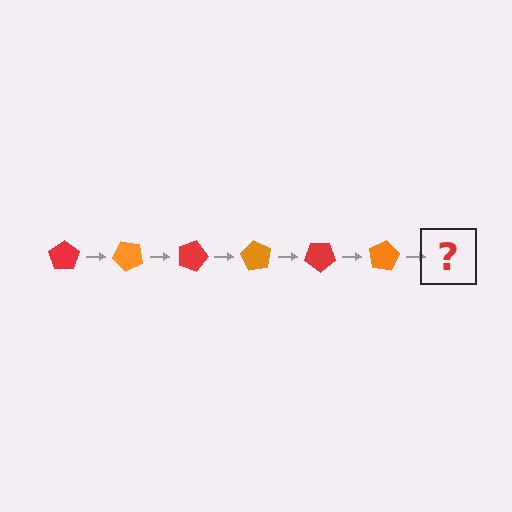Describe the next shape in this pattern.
It should be a red pentagon, rotated 270 degrees from the start.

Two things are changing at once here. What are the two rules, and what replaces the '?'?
The two rules are that it rotates 45 degrees each step and the color cycles through red and orange. The '?' should be a red pentagon, rotated 270 degrees from the start.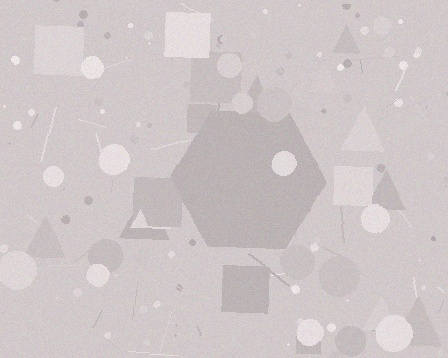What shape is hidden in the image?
A hexagon is hidden in the image.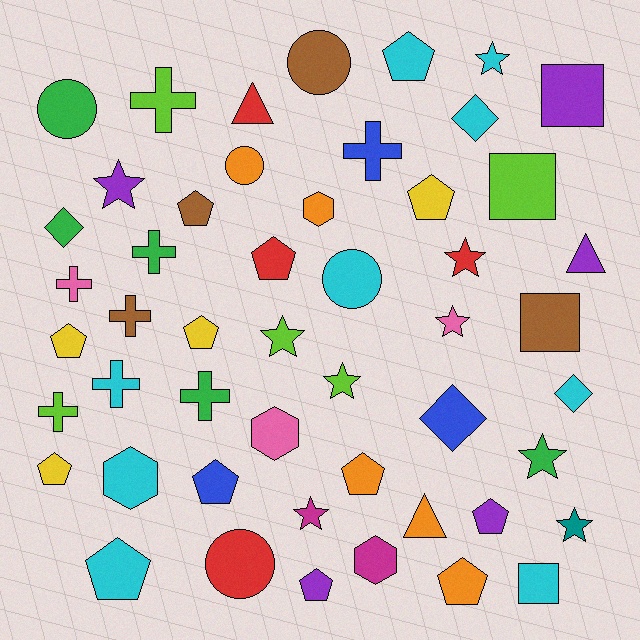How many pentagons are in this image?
There are 13 pentagons.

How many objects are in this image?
There are 50 objects.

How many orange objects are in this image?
There are 5 orange objects.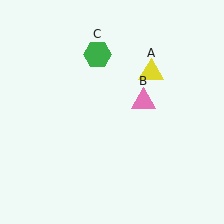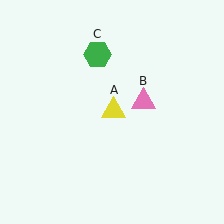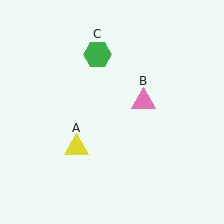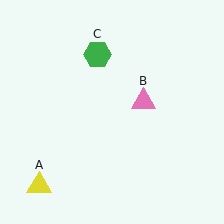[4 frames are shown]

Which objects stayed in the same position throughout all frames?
Pink triangle (object B) and green hexagon (object C) remained stationary.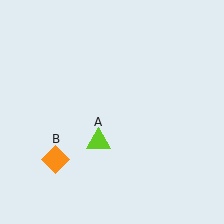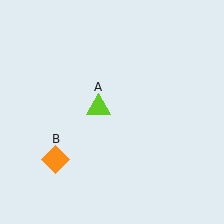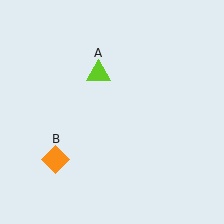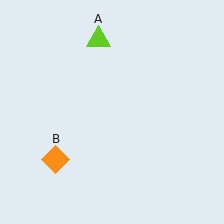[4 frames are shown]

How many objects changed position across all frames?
1 object changed position: lime triangle (object A).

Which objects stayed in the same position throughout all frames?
Orange diamond (object B) remained stationary.